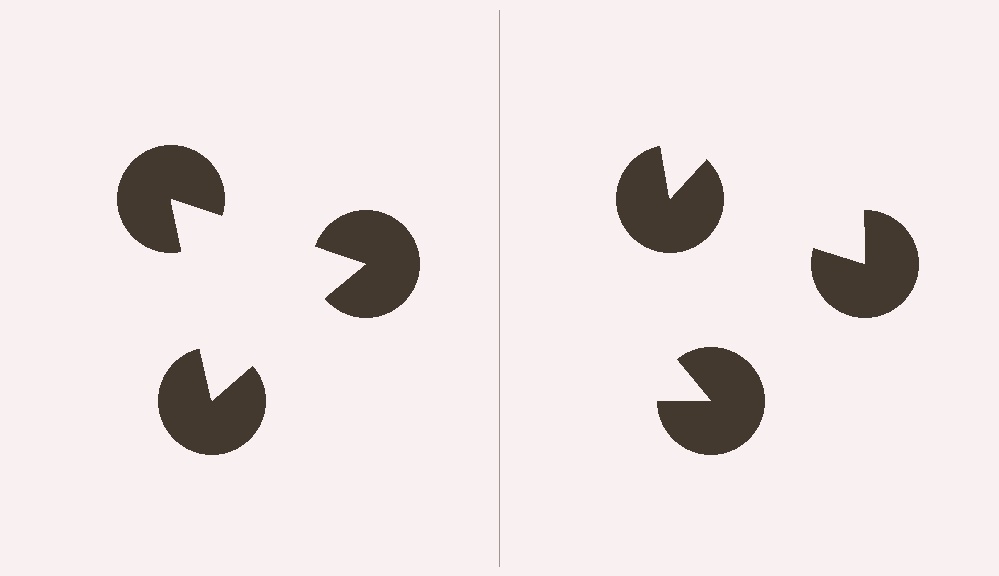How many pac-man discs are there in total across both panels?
6 — 3 on each side.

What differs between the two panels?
The pac-man discs are positioned identically on both sides; only the wedge orientations differ. On the left they align to a triangle; on the right they are misaligned.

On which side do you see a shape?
An illusory triangle appears on the left side. On the right side the wedge cuts are rotated, so no coherent shape forms.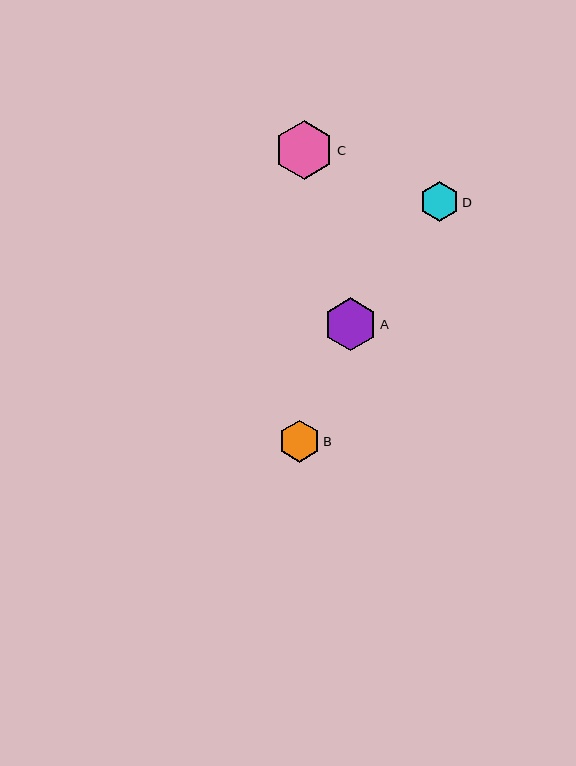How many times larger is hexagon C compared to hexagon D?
Hexagon C is approximately 1.5 times the size of hexagon D.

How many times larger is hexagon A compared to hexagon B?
Hexagon A is approximately 1.3 times the size of hexagon B.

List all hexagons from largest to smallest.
From largest to smallest: C, A, B, D.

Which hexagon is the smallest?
Hexagon D is the smallest with a size of approximately 40 pixels.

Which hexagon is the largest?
Hexagon C is the largest with a size of approximately 59 pixels.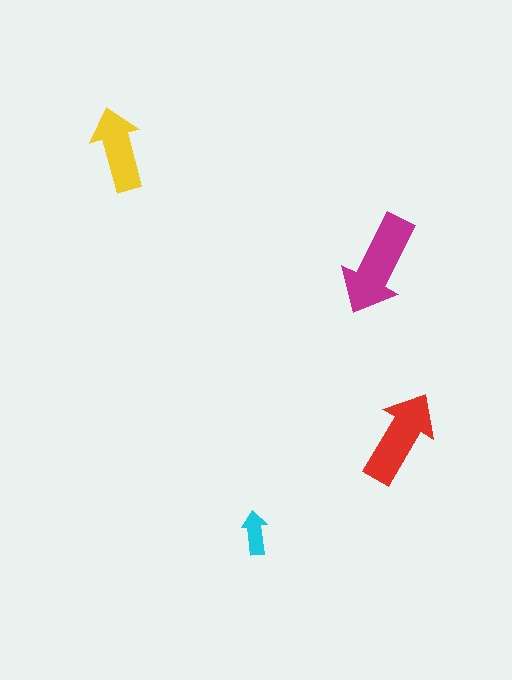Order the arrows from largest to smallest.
the magenta one, the red one, the yellow one, the cyan one.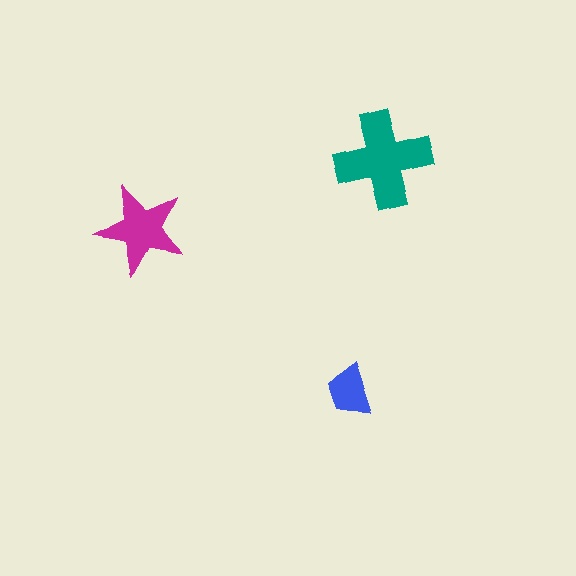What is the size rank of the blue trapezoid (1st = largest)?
3rd.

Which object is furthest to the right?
The teal cross is rightmost.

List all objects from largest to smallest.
The teal cross, the magenta star, the blue trapezoid.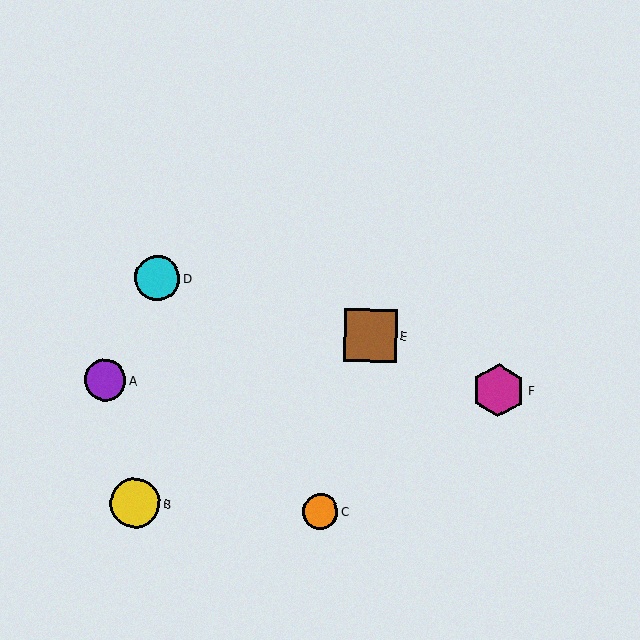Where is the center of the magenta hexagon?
The center of the magenta hexagon is at (499, 390).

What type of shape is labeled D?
Shape D is a cyan circle.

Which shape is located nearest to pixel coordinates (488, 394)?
The magenta hexagon (labeled F) at (499, 390) is nearest to that location.